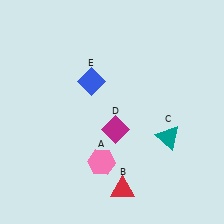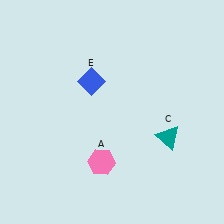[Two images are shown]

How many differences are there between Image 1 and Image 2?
There are 2 differences between the two images.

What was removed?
The red triangle (B), the magenta diamond (D) were removed in Image 2.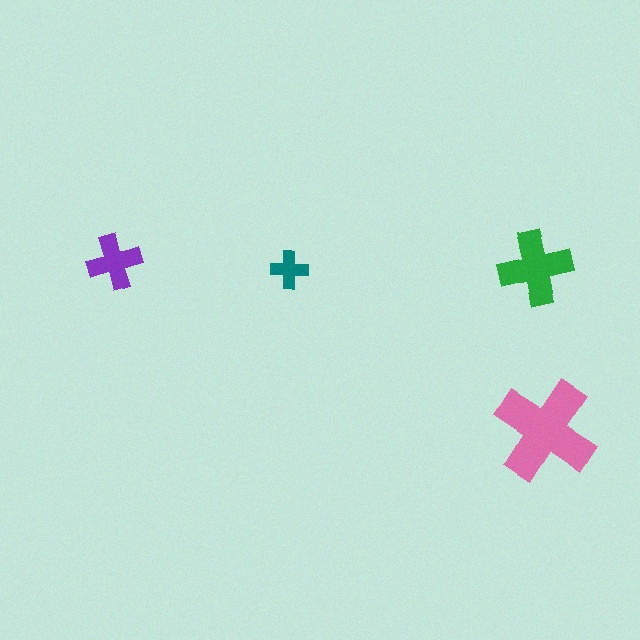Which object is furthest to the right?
The pink cross is rightmost.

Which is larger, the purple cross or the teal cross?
The purple one.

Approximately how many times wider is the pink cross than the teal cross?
About 2.5 times wider.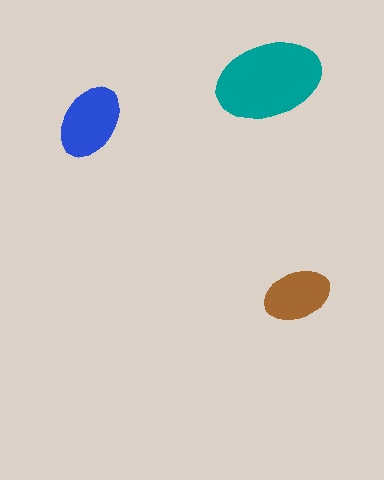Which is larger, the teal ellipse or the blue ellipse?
The teal one.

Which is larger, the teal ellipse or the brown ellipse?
The teal one.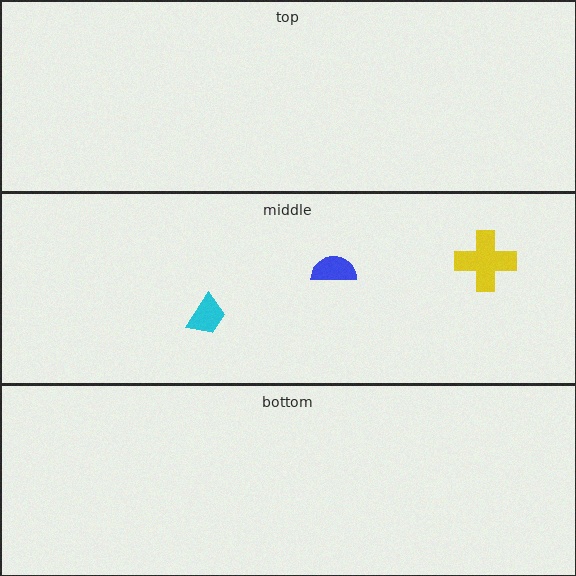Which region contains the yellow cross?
The middle region.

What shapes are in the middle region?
The cyan trapezoid, the blue semicircle, the yellow cross.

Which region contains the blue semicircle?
The middle region.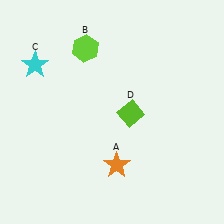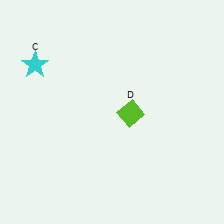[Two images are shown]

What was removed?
The orange star (A), the lime hexagon (B) were removed in Image 2.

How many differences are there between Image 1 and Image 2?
There are 2 differences between the two images.